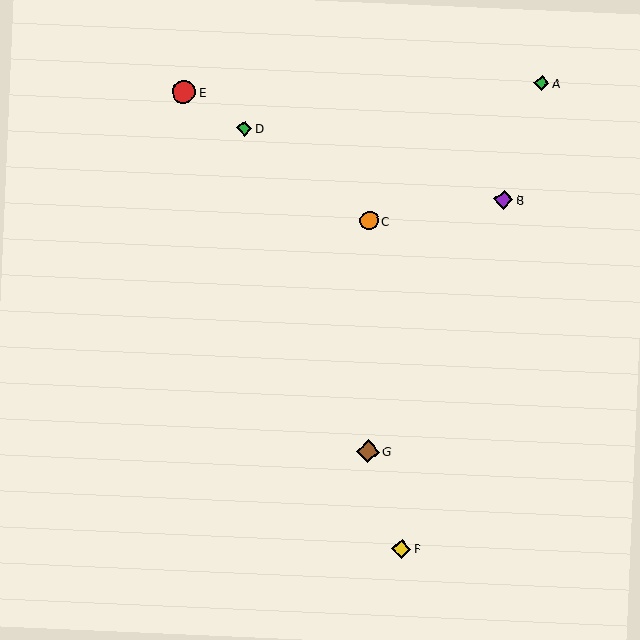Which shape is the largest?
The red circle (labeled E) is the largest.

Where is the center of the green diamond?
The center of the green diamond is at (244, 129).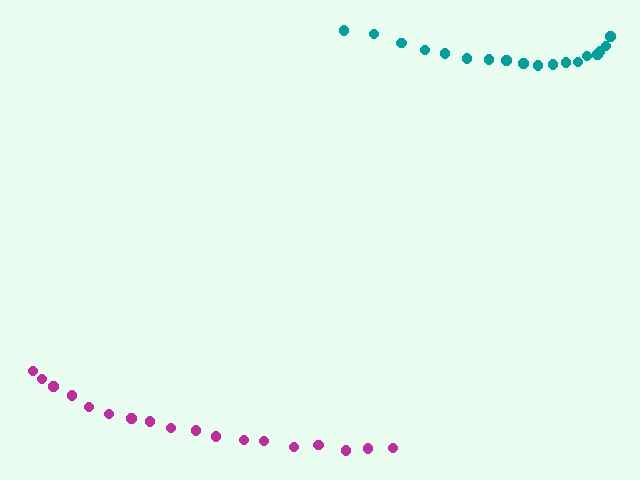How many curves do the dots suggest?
There are 2 distinct paths.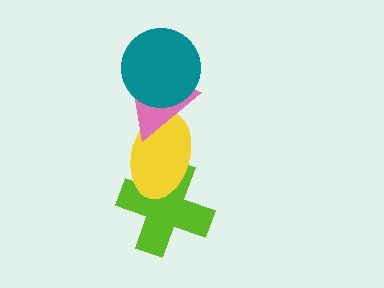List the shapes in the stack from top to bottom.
From top to bottom: the teal circle, the pink triangle, the yellow ellipse, the lime cross.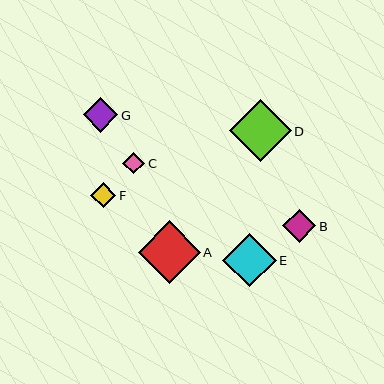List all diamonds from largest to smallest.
From largest to smallest: A, D, E, G, B, F, C.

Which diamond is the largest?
Diamond A is the largest with a size of approximately 62 pixels.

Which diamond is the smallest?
Diamond C is the smallest with a size of approximately 22 pixels.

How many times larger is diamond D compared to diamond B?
Diamond D is approximately 1.9 times the size of diamond B.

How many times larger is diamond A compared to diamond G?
Diamond A is approximately 1.8 times the size of diamond G.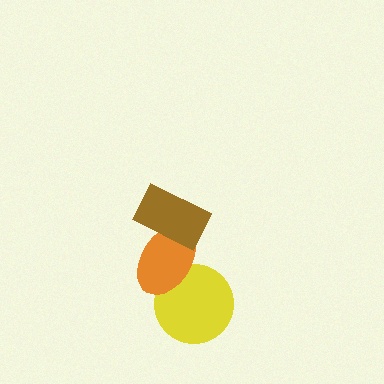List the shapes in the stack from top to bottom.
From top to bottom: the brown rectangle, the orange ellipse, the yellow circle.